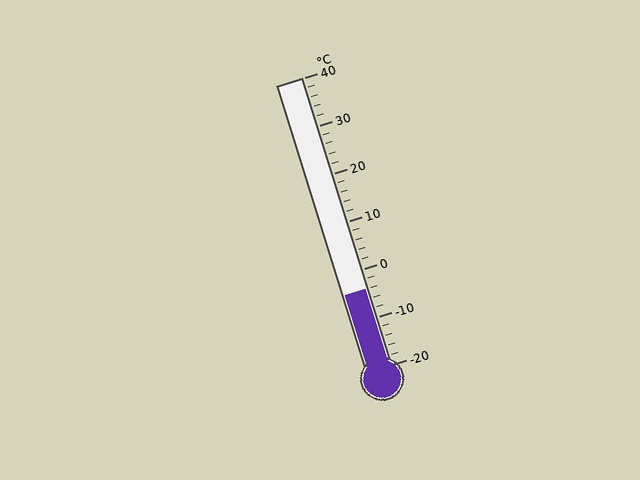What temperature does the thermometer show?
The thermometer shows approximately -4°C.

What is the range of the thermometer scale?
The thermometer scale ranges from -20°C to 40°C.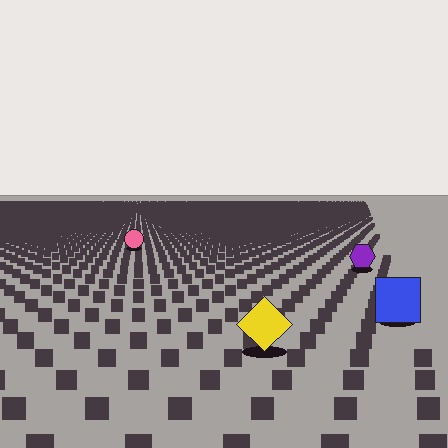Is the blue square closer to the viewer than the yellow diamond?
No. The yellow diamond is closer — you can tell from the texture gradient: the ground texture is coarser near it.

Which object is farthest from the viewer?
The pink circle is farthest from the viewer. It appears smaller and the ground texture around it is denser.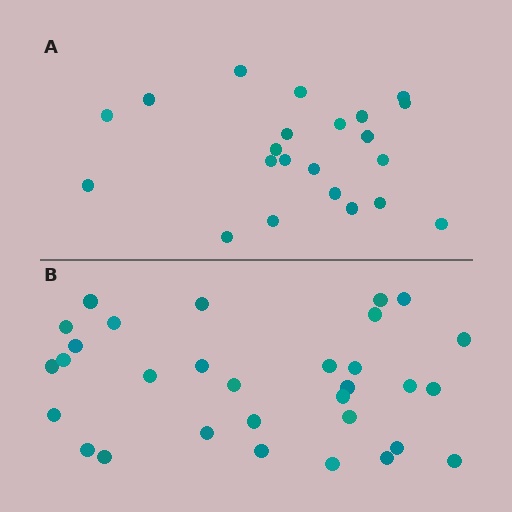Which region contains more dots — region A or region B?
Region B (the bottom region) has more dots.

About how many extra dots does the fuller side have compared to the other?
Region B has roughly 8 or so more dots than region A.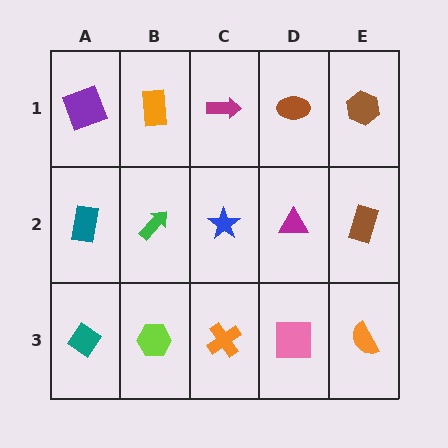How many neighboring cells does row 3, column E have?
2.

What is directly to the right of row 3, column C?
A pink square.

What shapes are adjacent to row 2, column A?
A purple square (row 1, column A), a teal diamond (row 3, column A), a green arrow (row 2, column B).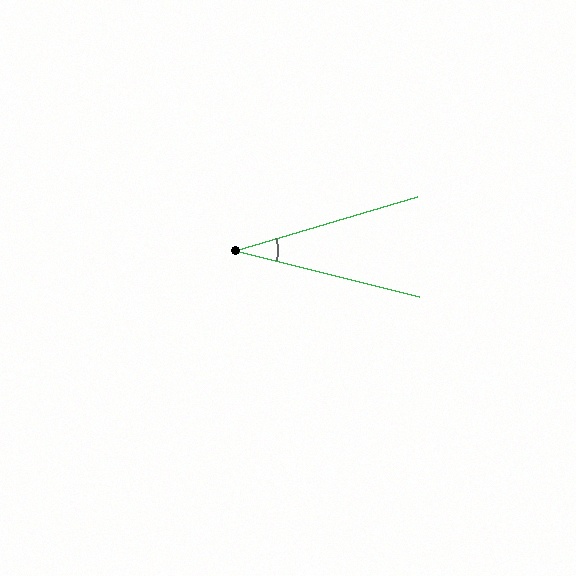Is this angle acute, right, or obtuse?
It is acute.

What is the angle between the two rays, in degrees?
Approximately 31 degrees.